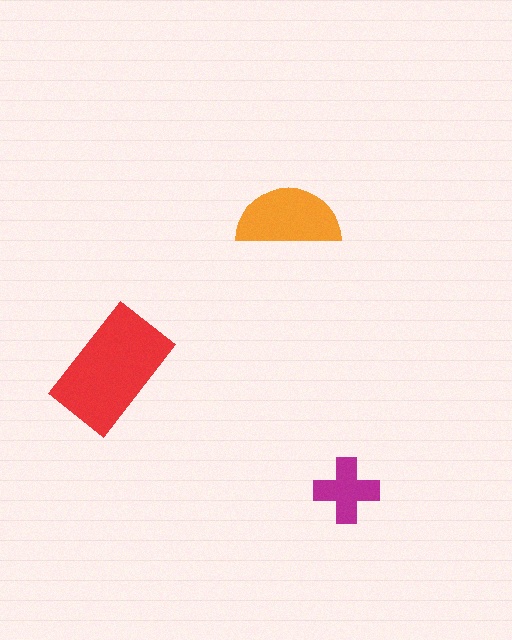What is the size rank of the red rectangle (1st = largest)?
1st.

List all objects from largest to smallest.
The red rectangle, the orange semicircle, the magenta cross.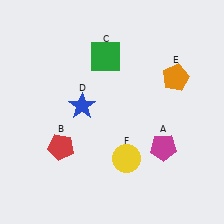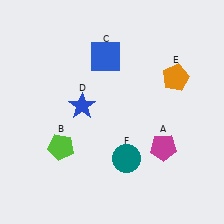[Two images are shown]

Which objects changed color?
B changed from red to lime. C changed from green to blue. F changed from yellow to teal.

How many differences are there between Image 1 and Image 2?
There are 3 differences between the two images.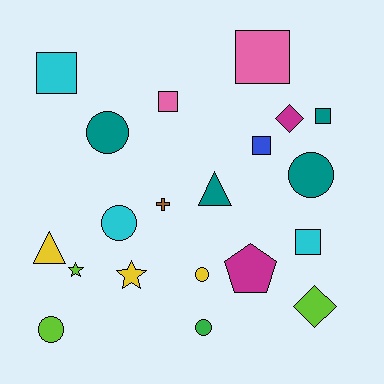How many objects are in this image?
There are 20 objects.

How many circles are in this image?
There are 6 circles.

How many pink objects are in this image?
There are 2 pink objects.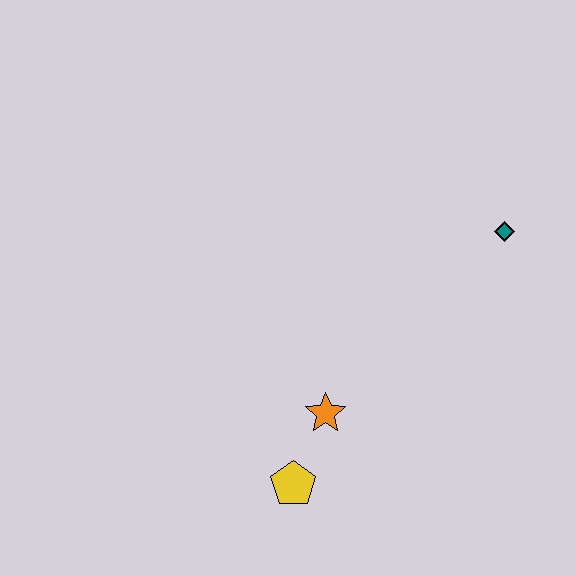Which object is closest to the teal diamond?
The orange star is closest to the teal diamond.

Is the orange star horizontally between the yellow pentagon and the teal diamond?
Yes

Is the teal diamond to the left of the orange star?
No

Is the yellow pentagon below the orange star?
Yes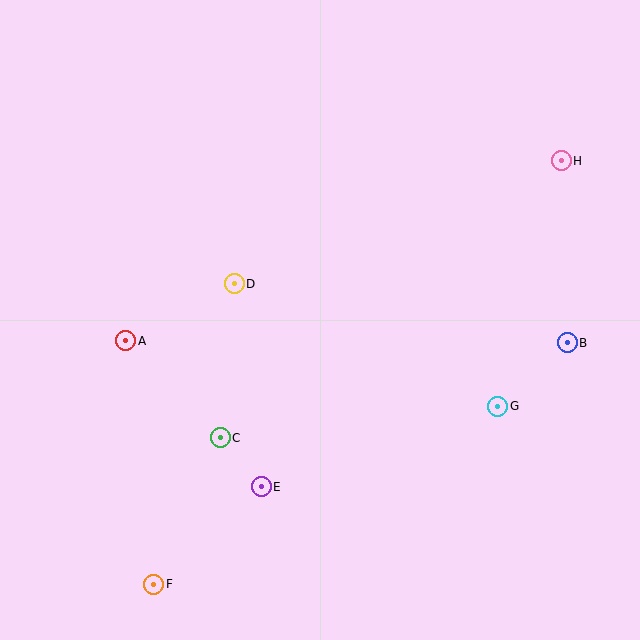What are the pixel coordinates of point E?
Point E is at (261, 487).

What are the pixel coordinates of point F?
Point F is at (154, 584).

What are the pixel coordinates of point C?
Point C is at (220, 438).